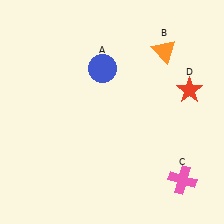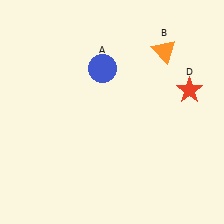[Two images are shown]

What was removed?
The pink cross (C) was removed in Image 2.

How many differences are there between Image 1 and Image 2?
There is 1 difference between the two images.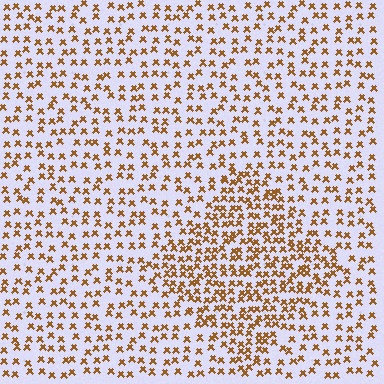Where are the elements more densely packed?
The elements are more densely packed inside the diamond boundary.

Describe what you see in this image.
The image contains small brown elements arranged at two different densities. A diamond-shaped region is visible where the elements are more densely packed than the surrounding area.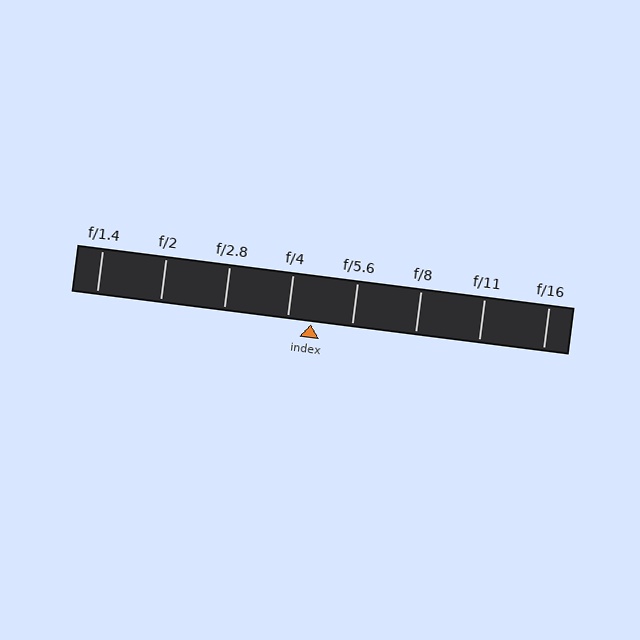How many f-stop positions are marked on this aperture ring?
There are 8 f-stop positions marked.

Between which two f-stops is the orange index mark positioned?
The index mark is between f/4 and f/5.6.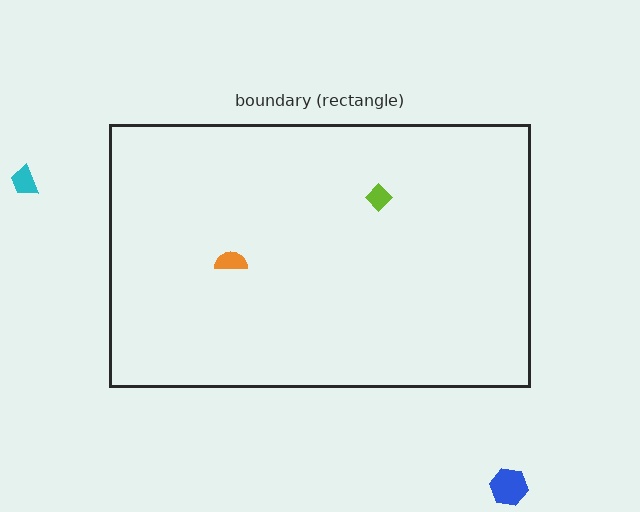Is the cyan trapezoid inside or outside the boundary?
Outside.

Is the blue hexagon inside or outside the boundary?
Outside.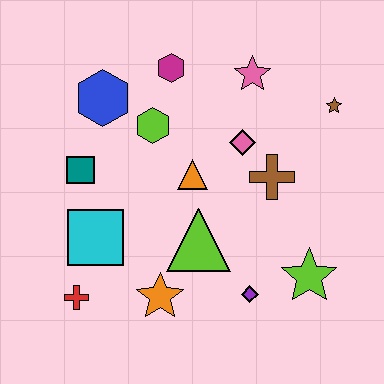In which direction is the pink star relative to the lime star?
The pink star is above the lime star.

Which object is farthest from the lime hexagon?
The lime star is farthest from the lime hexagon.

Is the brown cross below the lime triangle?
No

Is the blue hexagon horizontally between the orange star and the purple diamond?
No